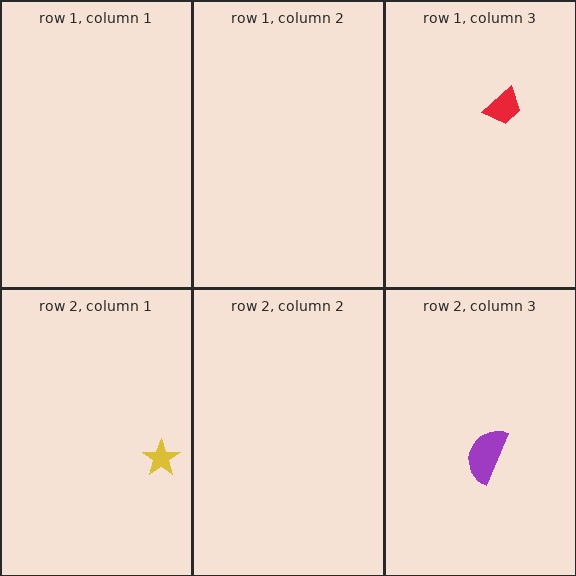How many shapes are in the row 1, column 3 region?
1.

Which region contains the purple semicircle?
The row 2, column 3 region.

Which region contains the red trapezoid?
The row 1, column 3 region.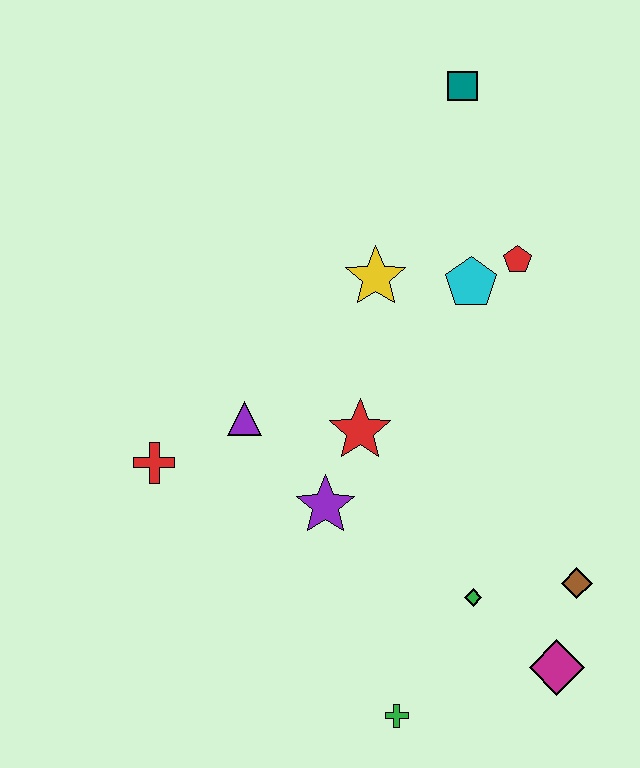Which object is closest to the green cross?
The green diamond is closest to the green cross.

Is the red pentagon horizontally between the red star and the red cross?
No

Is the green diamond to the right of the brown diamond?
No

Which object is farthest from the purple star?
The teal square is farthest from the purple star.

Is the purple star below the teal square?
Yes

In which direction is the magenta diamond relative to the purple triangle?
The magenta diamond is to the right of the purple triangle.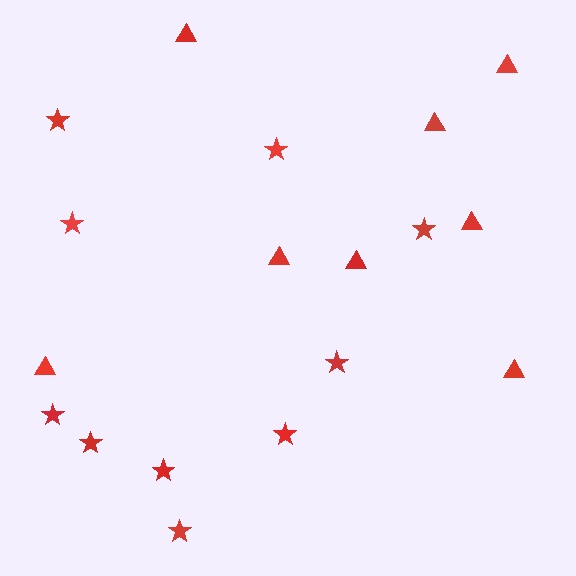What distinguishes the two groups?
There are 2 groups: one group of stars (10) and one group of triangles (8).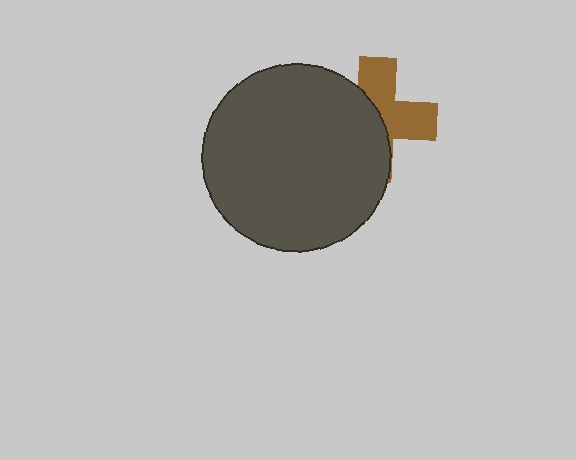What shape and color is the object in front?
The object in front is a dark gray circle.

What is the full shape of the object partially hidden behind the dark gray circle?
The partially hidden object is a brown cross.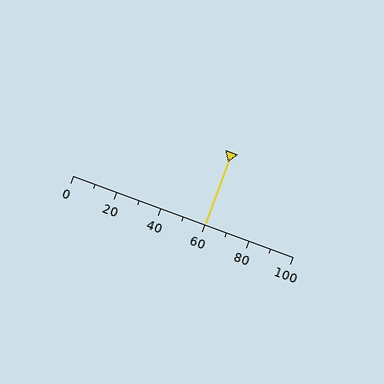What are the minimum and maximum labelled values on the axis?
The axis runs from 0 to 100.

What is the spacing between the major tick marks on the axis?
The major ticks are spaced 20 apart.